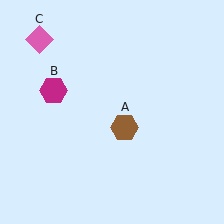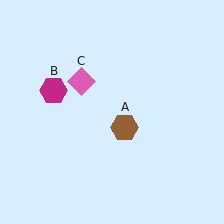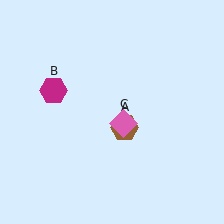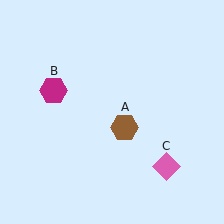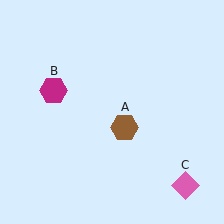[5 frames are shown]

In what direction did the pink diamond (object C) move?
The pink diamond (object C) moved down and to the right.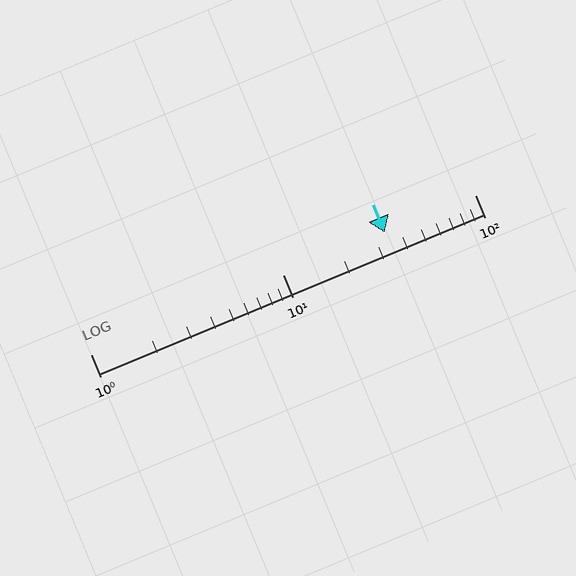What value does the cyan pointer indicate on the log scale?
The pointer indicates approximately 34.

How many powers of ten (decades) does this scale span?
The scale spans 2 decades, from 1 to 100.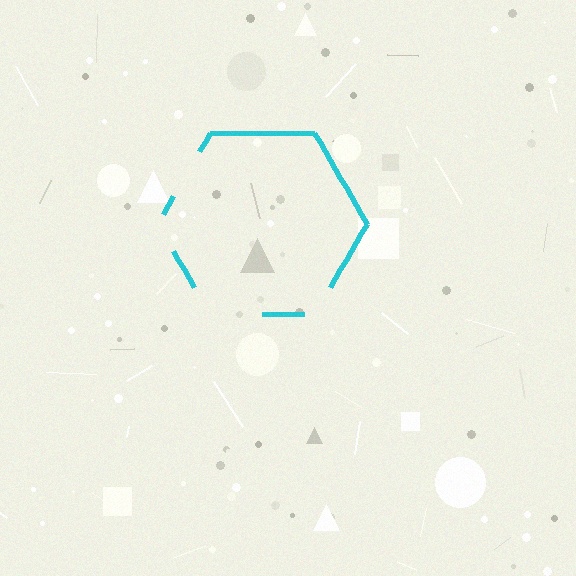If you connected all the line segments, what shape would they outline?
They would outline a hexagon.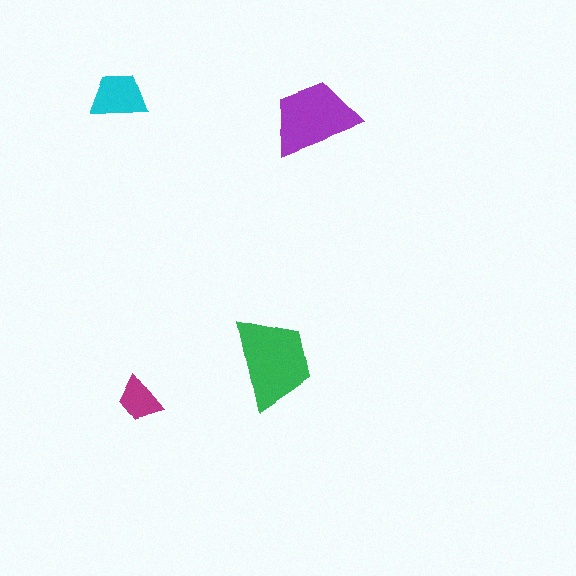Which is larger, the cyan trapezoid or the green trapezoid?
The green one.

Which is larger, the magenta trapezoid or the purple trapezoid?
The purple one.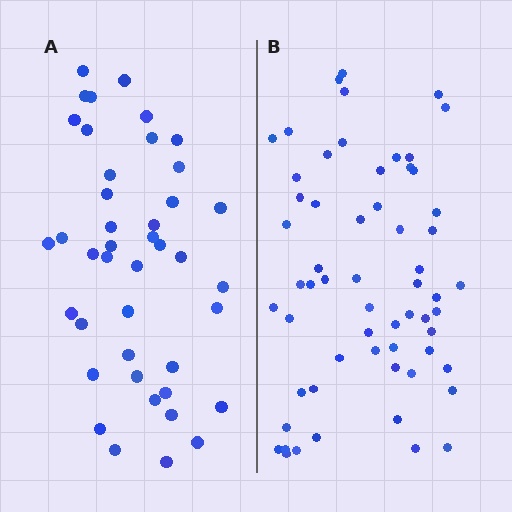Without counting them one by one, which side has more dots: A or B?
Region B (the right region) has more dots.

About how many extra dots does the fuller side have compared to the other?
Region B has approximately 20 more dots than region A.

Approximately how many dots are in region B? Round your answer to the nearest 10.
About 60 dots.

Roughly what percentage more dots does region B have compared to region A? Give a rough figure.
About 45% more.